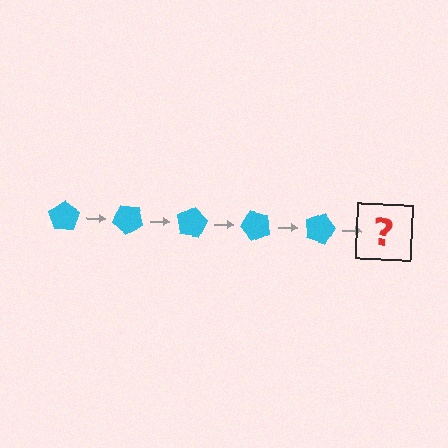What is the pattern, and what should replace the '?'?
The pattern is that the pentagon rotates 40 degrees each step. The '?' should be a cyan pentagon rotated 200 degrees.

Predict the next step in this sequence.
The next step is a cyan pentagon rotated 200 degrees.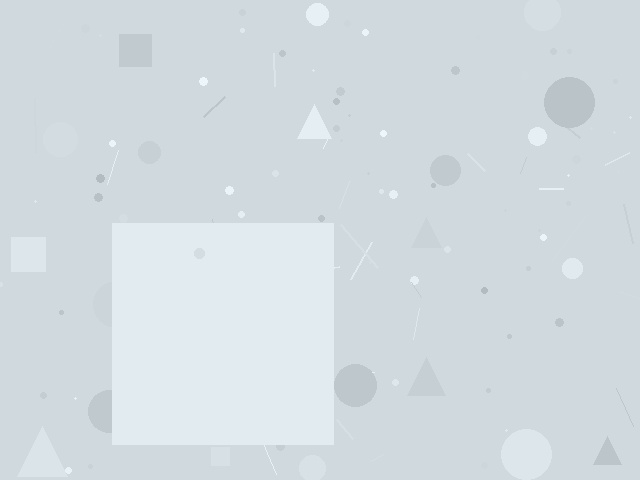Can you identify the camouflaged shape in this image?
The camouflaged shape is a square.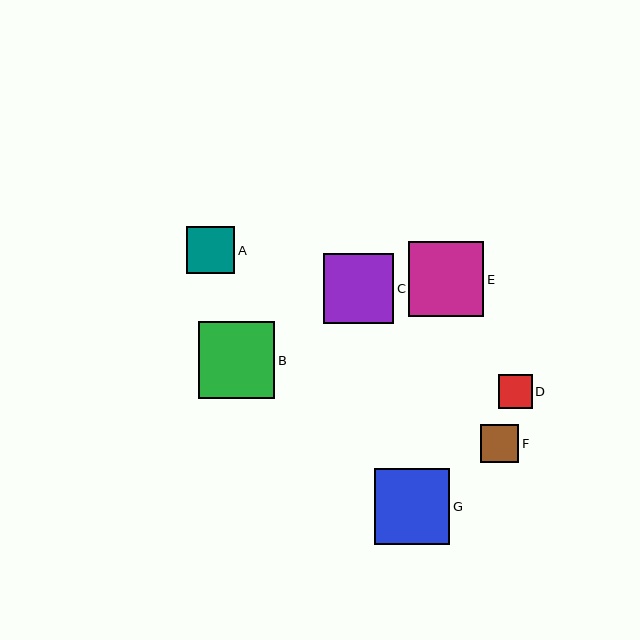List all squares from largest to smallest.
From largest to smallest: B, G, E, C, A, F, D.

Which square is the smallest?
Square D is the smallest with a size of approximately 34 pixels.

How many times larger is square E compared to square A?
Square E is approximately 1.6 times the size of square A.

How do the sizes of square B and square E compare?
Square B and square E are approximately the same size.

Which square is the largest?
Square B is the largest with a size of approximately 76 pixels.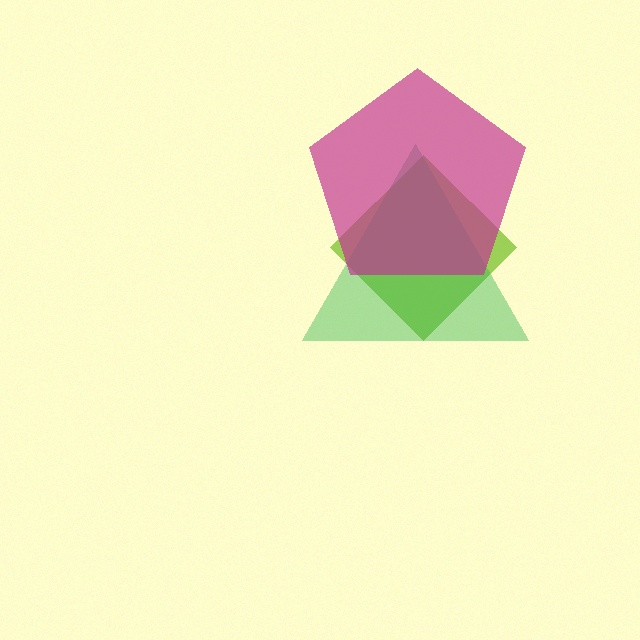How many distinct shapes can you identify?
There are 3 distinct shapes: a lime diamond, a green triangle, a magenta pentagon.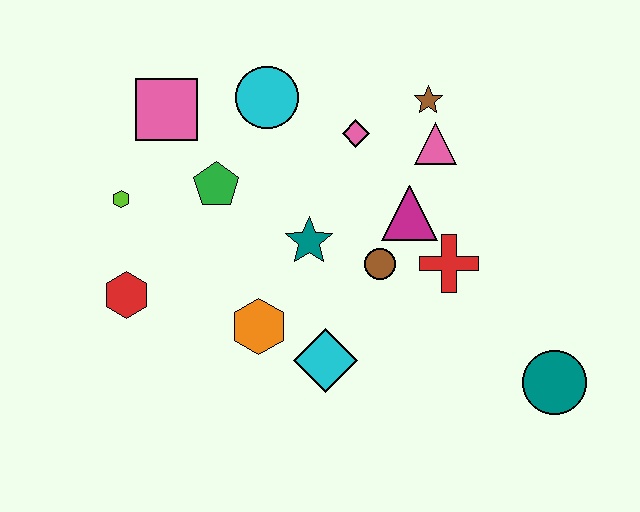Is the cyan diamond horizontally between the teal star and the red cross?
Yes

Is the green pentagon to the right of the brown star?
No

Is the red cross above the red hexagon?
Yes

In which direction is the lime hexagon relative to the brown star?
The lime hexagon is to the left of the brown star.